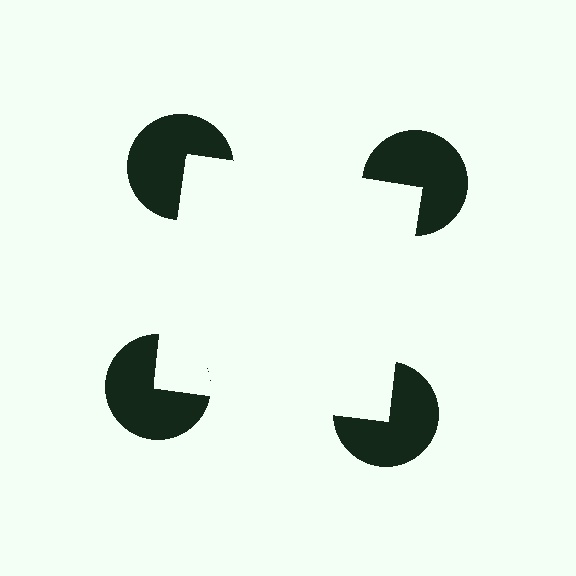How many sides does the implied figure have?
4 sides.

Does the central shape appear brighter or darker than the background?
It typically appears slightly brighter than the background, even though no actual brightness change is drawn.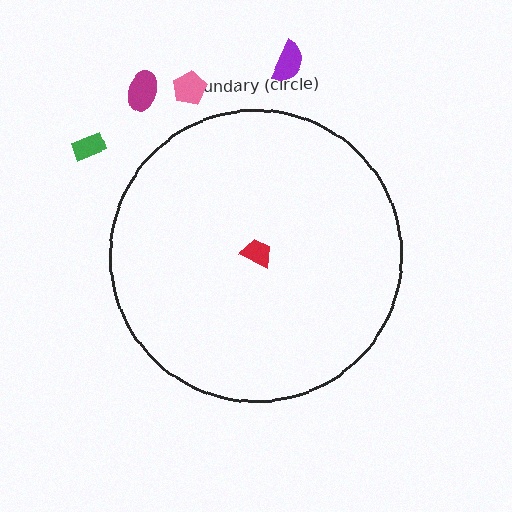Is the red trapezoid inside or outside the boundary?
Inside.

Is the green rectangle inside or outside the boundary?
Outside.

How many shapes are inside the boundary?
1 inside, 4 outside.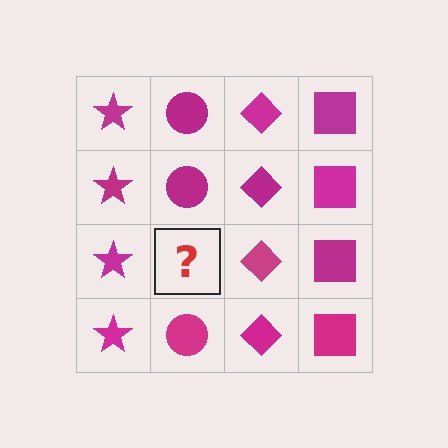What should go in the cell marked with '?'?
The missing cell should contain a magenta circle.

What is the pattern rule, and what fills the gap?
The rule is that each column has a consistent shape. The gap should be filled with a magenta circle.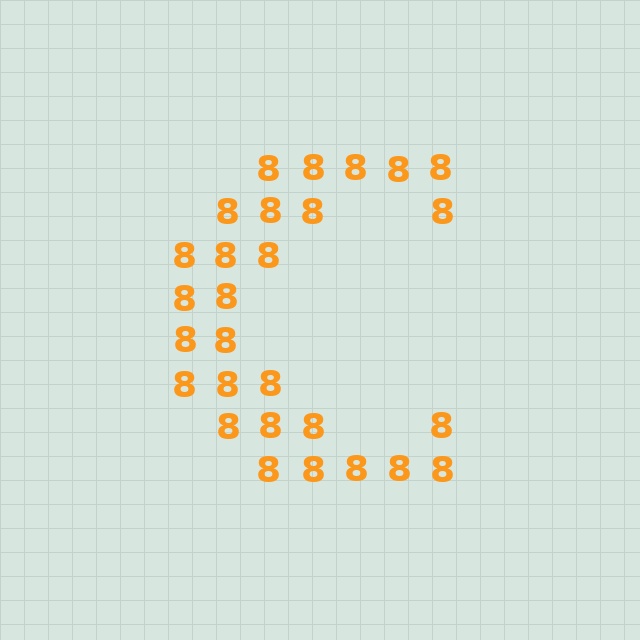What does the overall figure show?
The overall figure shows the letter C.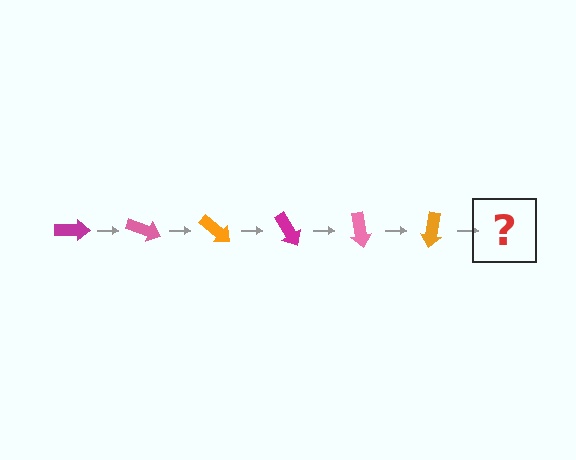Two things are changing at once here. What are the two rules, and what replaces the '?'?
The two rules are that it rotates 20 degrees each step and the color cycles through magenta, pink, and orange. The '?' should be a magenta arrow, rotated 120 degrees from the start.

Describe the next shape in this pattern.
It should be a magenta arrow, rotated 120 degrees from the start.